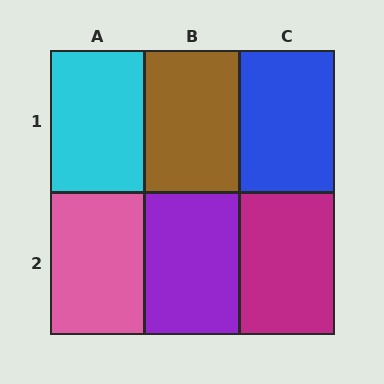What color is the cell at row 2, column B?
Purple.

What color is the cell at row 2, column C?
Magenta.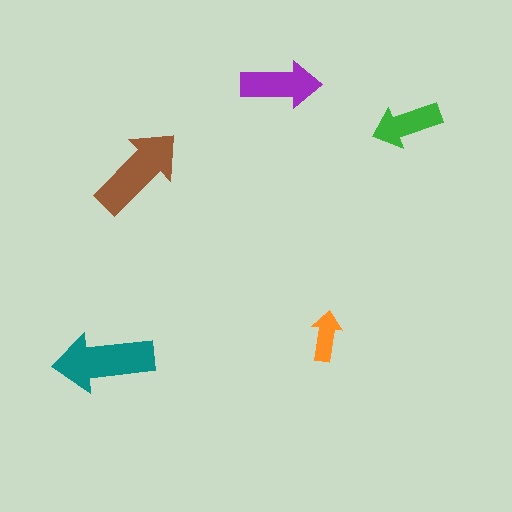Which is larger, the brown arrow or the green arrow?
The brown one.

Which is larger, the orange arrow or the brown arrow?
The brown one.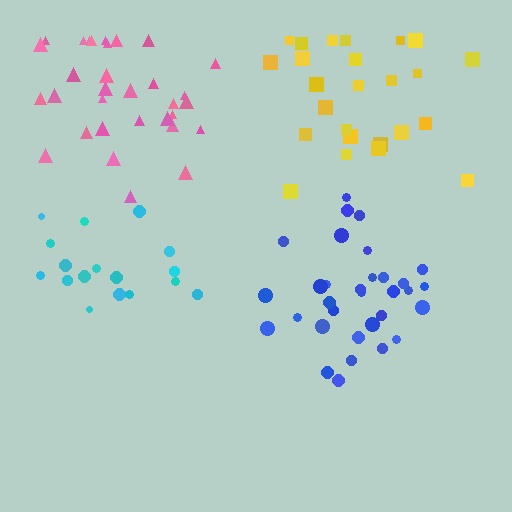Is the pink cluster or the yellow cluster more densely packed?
Pink.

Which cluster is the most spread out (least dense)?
Yellow.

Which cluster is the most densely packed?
Blue.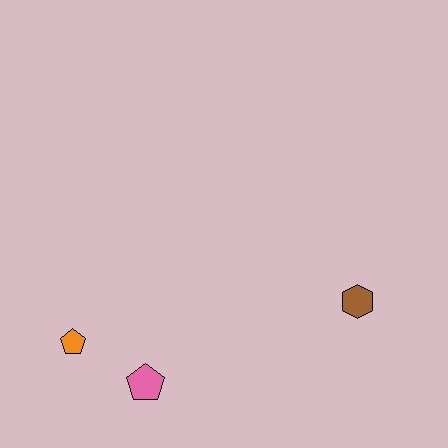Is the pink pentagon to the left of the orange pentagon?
No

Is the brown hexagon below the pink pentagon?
No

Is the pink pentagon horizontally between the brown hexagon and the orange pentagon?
Yes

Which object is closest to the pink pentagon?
The orange pentagon is closest to the pink pentagon.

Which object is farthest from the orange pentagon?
The brown hexagon is farthest from the orange pentagon.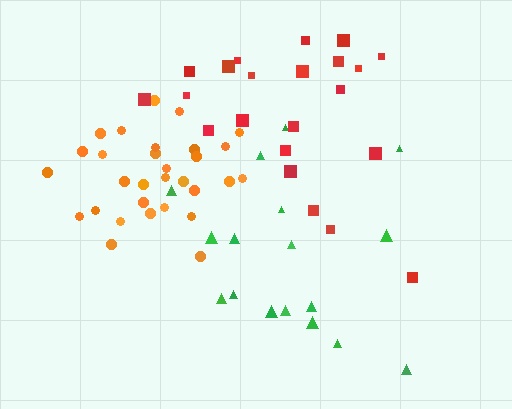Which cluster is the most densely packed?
Orange.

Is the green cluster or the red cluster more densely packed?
Red.